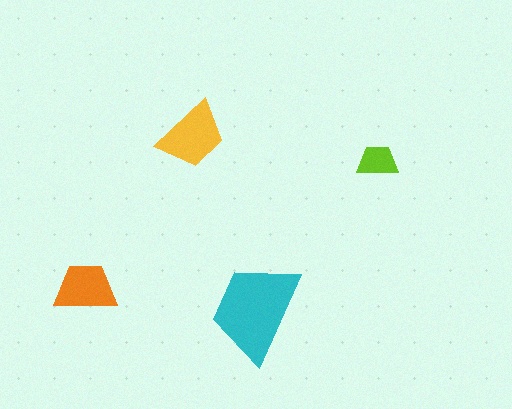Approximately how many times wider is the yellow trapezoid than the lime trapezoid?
About 1.5 times wider.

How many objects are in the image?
There are 4 objects in the image.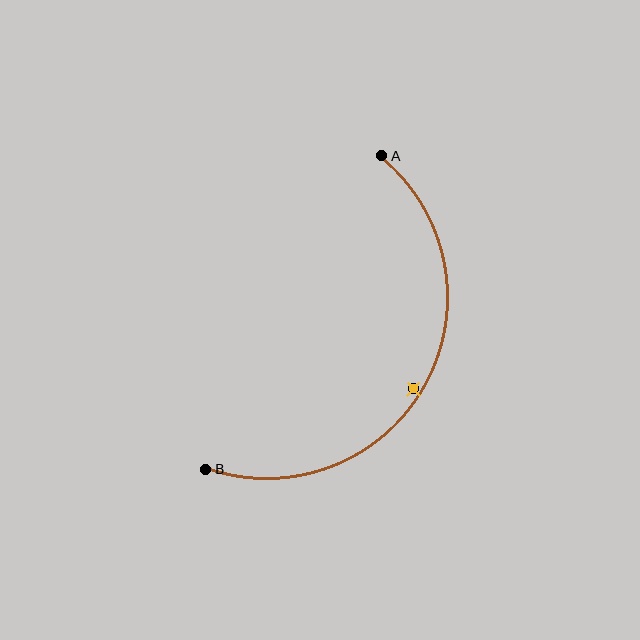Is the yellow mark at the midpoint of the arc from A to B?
No — the yellow mark does not lie on the arc at all. It sits slightly inside the curve.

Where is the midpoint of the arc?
The arc midpoint is the point on the curve farthest from the straight line joining A and B. It sits to the right of that line.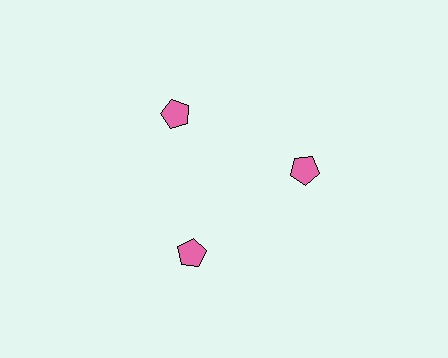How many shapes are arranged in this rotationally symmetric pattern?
There are 3 shapes, arranged in 3 groups of 1.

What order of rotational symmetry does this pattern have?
This pattern has 3-fold rotational symmetry.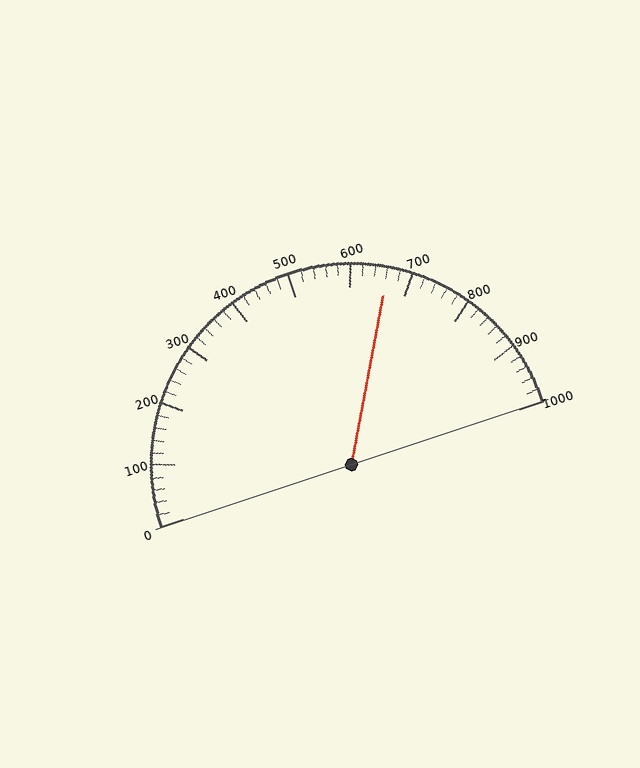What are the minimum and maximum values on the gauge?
The gauge ranges from 0 to 1000.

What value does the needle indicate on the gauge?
The needle indicates approximately 660.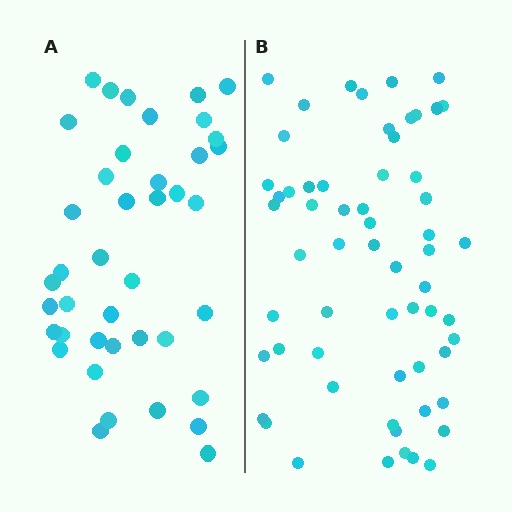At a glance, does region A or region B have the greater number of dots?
Region B (the right region) has more dots.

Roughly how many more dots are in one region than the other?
Region B has approximately 20 more dots than region A.